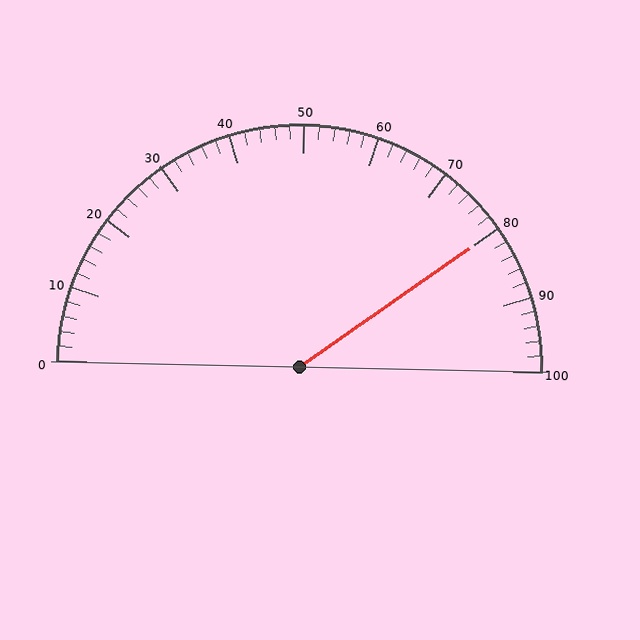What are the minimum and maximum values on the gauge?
The gauge ranges from 0 to 100.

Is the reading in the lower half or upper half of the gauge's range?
The reading is in the upper half of the range (0 to 100).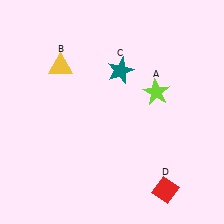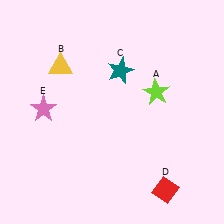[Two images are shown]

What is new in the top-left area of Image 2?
A pink star (E) was added in the top-left area of Image 2.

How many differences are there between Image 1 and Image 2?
There is 1 difference between the two images.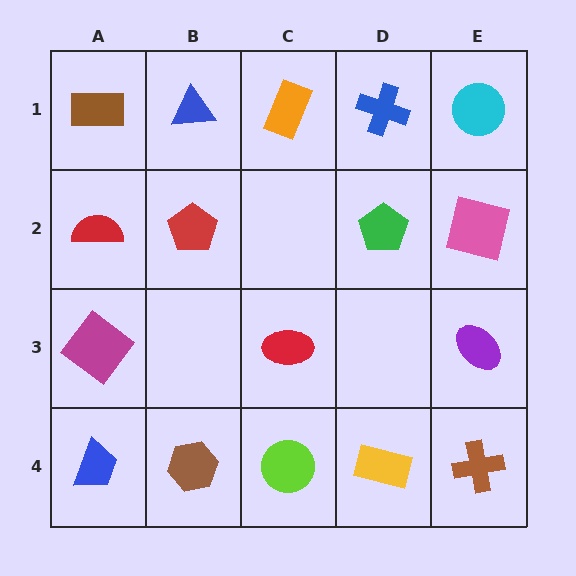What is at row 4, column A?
A blue trapezoid.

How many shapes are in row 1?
5 shapes.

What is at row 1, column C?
An orange rectangle.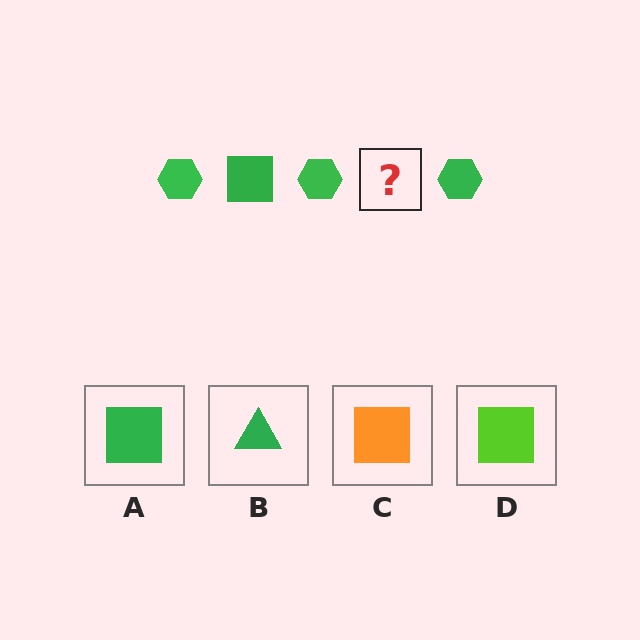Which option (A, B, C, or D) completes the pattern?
A.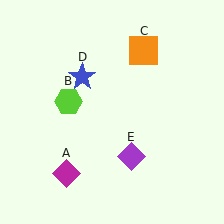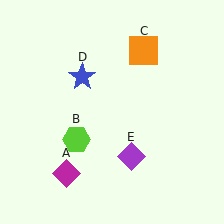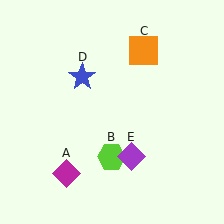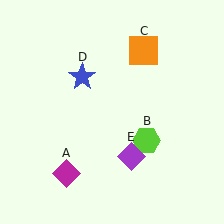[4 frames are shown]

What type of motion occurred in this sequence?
The lime hexagon (object B) rotated counterclockwise around the center of the scene.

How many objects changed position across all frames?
1 object changed position: lime hexagon (object B).